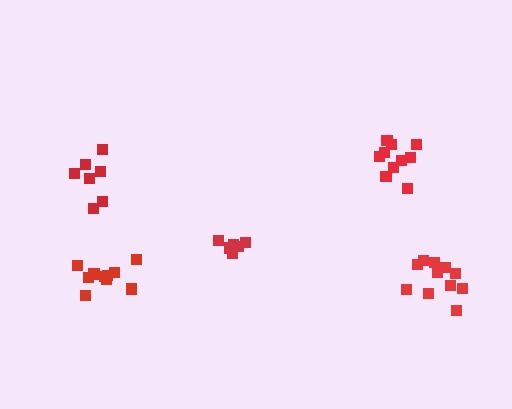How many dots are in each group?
Group 1: 10 dots, Group 2: 11 dots, Group 3: 7 dots, Group 4: 7 dots, Group 5: 10 dots (45 total).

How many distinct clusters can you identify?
There are 5 distinct clusters.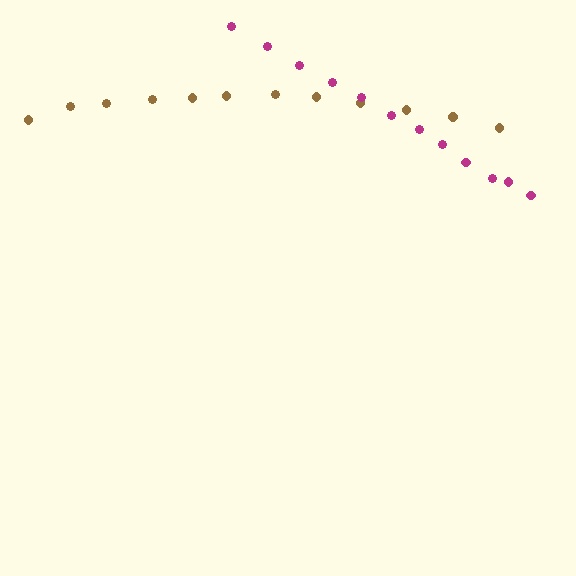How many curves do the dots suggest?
There are 2 distinct paths.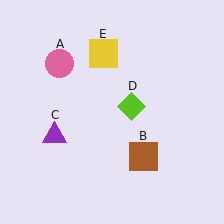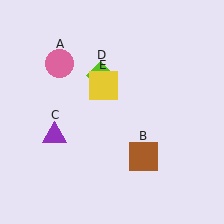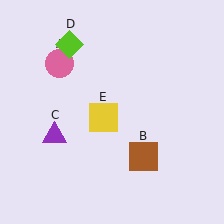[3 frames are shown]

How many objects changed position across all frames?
2 objects changed position: lime diamond (object D), yellow square (object E).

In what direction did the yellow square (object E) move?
The yellow square (object E) moved down.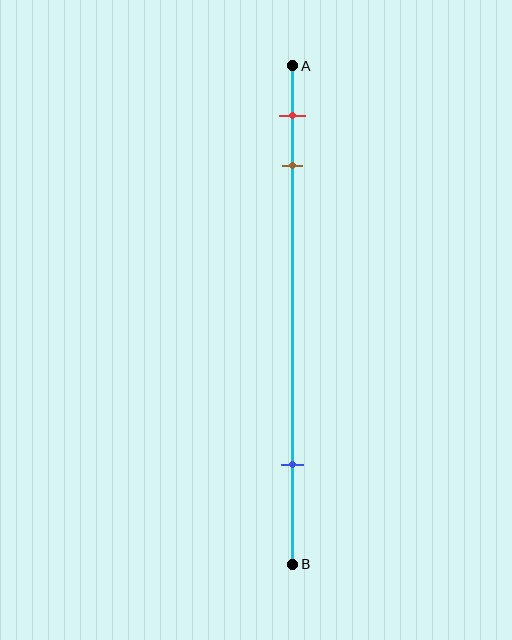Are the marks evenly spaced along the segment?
No, the marks are not evenly spaced.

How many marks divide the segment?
There are 3 marks dividing the segment.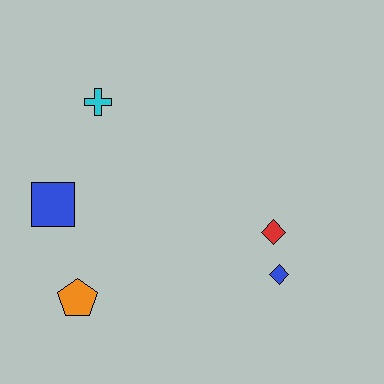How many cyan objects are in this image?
There is 1 cyan object.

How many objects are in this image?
There are 5 objects.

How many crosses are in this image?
There is 1 cross.